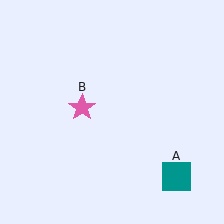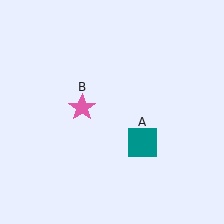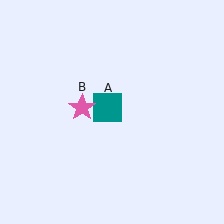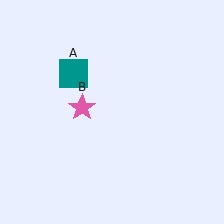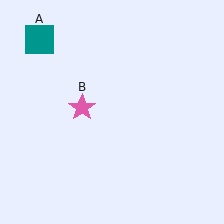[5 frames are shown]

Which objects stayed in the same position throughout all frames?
Pink star (object B) remained stationary.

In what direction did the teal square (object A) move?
The teal square (object A) moved up and to the left.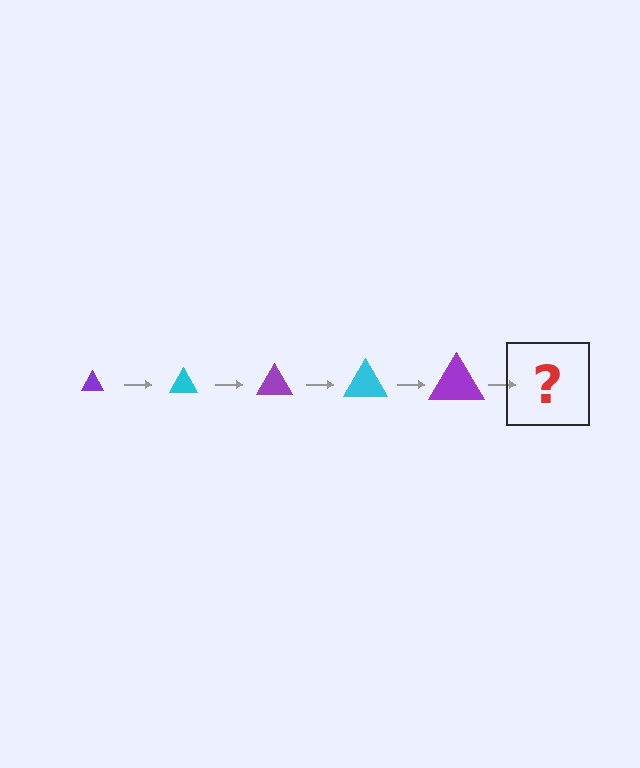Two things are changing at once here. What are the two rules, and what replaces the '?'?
The two rules are that the triangle grows larger each step and the color cycles through purple and cyan. The '?' should be a cyan triangle, larger than the previous one.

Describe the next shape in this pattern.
It should be a cyan triangle, larger than the previous one.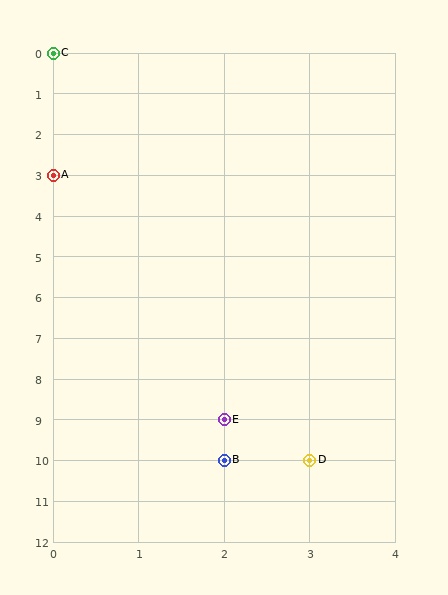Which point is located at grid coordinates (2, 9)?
Point E is at (2, 9).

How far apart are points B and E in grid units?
Points B and E are 1 row apart.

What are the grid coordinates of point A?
Point A is at grid coordinates (0, 3).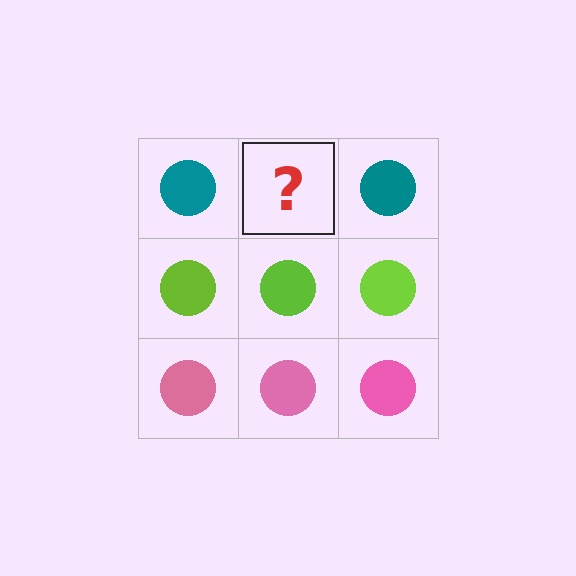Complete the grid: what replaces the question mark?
The question mark should be replaced with a teal circle.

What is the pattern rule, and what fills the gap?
The rule is that each row has a consistent color. The gap should be filled with a teal circle.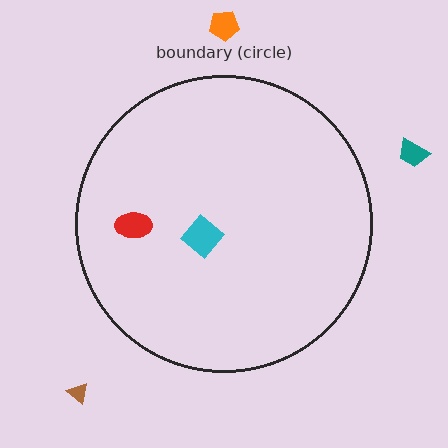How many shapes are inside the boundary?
2 inside, 3 outside.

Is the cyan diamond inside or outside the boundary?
Inside.